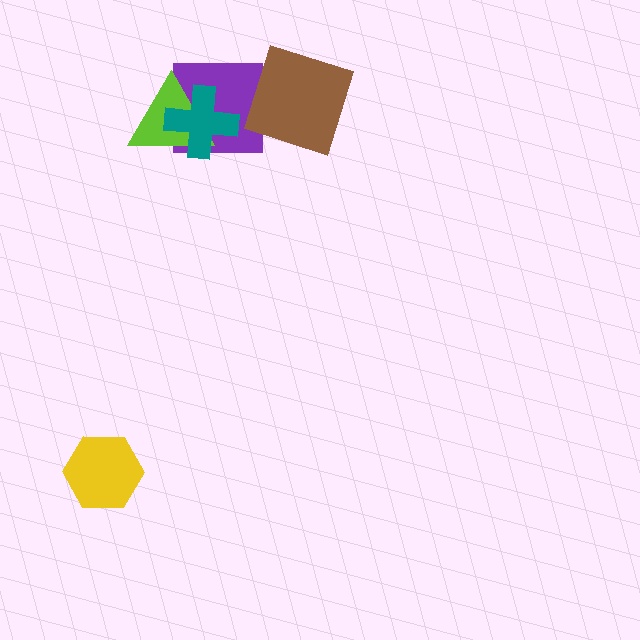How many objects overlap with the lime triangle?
2 objects overlap with the lime triangle.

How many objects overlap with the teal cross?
2 objects overlap with the teal cross.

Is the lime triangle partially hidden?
Yes, it is partially covered by another shape.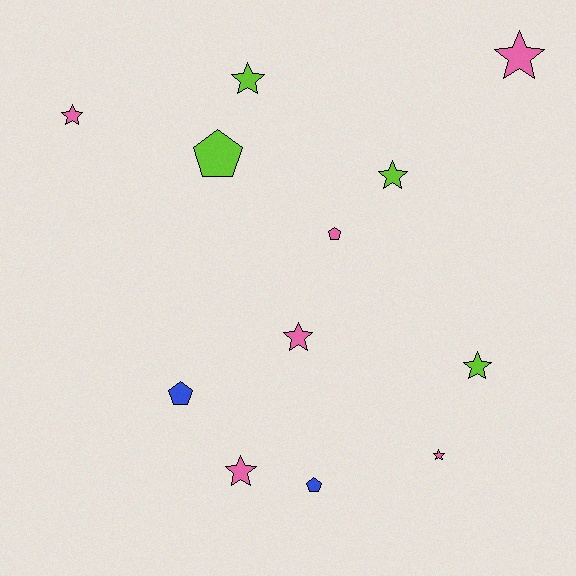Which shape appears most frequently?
Star, with 8 objects.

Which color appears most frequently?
Pink, with 6 objects.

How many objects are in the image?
There are 12 objects.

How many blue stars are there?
There are no blue stars.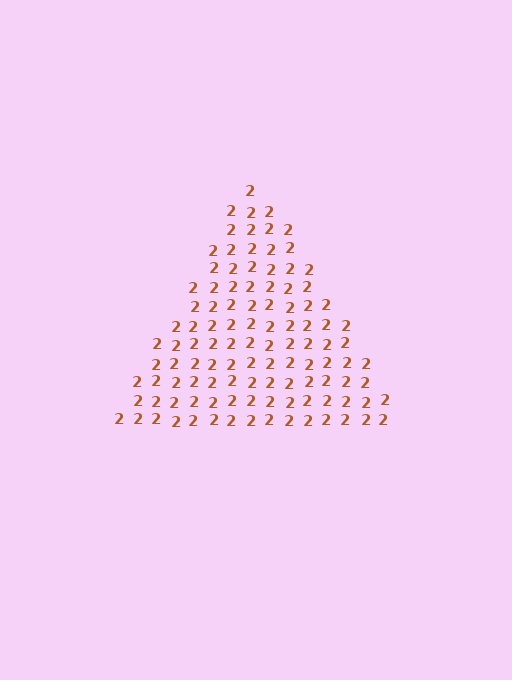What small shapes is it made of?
It is made of small digit 2's.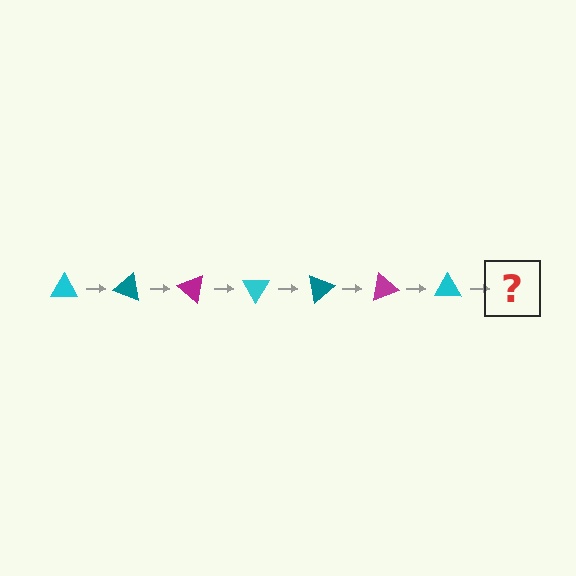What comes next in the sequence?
The next element should be a teal triangle, rotated 140 degrees from the start.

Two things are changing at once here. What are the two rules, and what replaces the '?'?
The two rules are that it rotates 20 degrees each step and the color cycles through cyan, teal, and magenta. The '?' should be a teal triangle, rotated 140 degrees from the start.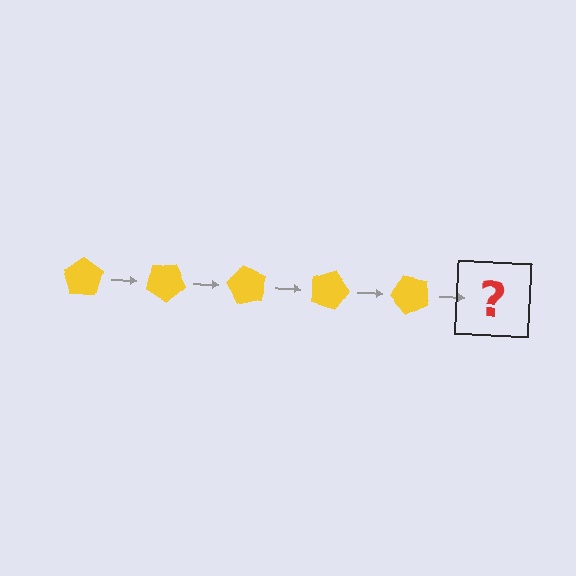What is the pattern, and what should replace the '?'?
The pattern is that the pentagon rotates 30 degrees each step. The '?' should be a yellow pentagon rotated 150 degrees.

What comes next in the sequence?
The next element should be a yellow pentagon rotated 150 degrees.